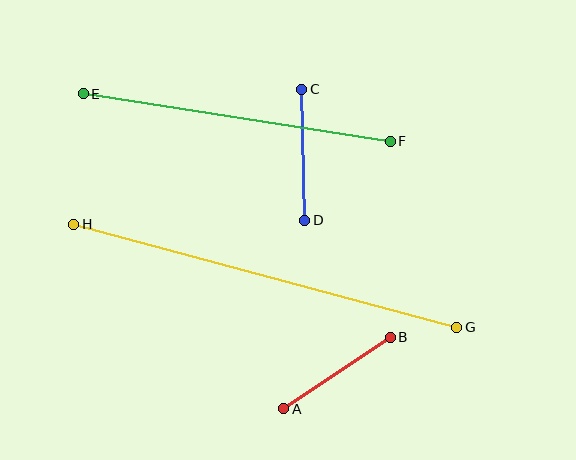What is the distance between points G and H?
The distance is approximately 397 pixels.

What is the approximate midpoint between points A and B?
The midpoint is at approximately (337, 373) pixels.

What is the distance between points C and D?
The distance is approximately 131 pixels.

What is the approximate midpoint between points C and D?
The midpoint is at approximately (303, 155) pixels.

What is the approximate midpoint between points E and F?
The midpoint is at approximately (237, 117) pixels.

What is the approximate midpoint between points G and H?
The midpoint is at approximately (265, 276) pixels.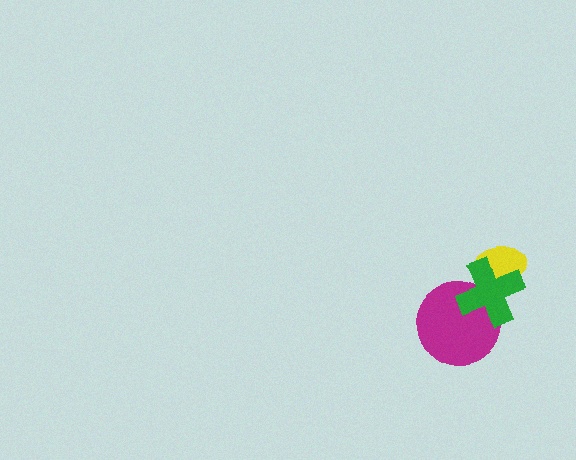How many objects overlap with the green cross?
2 objects overlap with the green cross.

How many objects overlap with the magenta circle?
1 object overlaps with the magenta circle.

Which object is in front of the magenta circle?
The green cross is in front of the magenta circle.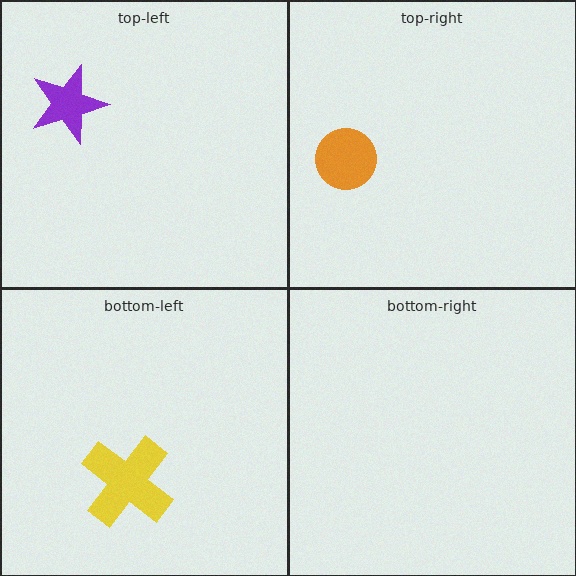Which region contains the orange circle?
The top-right region.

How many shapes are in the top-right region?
1.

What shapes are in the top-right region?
The orange circle.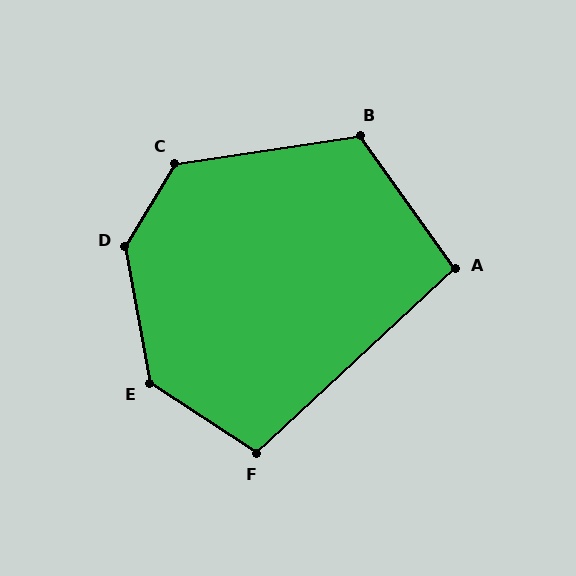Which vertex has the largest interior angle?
D, at approximately 139 degrees.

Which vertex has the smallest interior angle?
A, at approximately 97 degrees.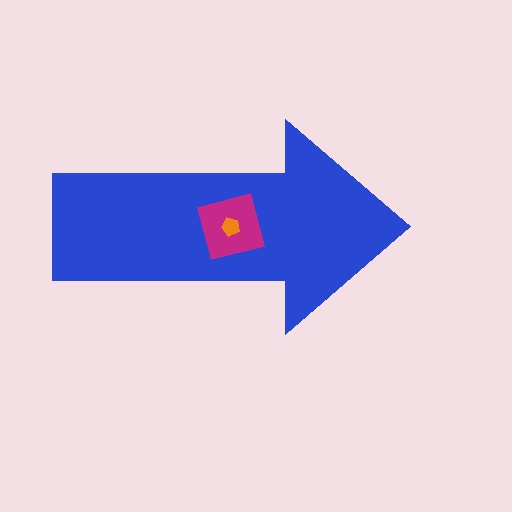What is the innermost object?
The orange pentagon.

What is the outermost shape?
The blue arrow.